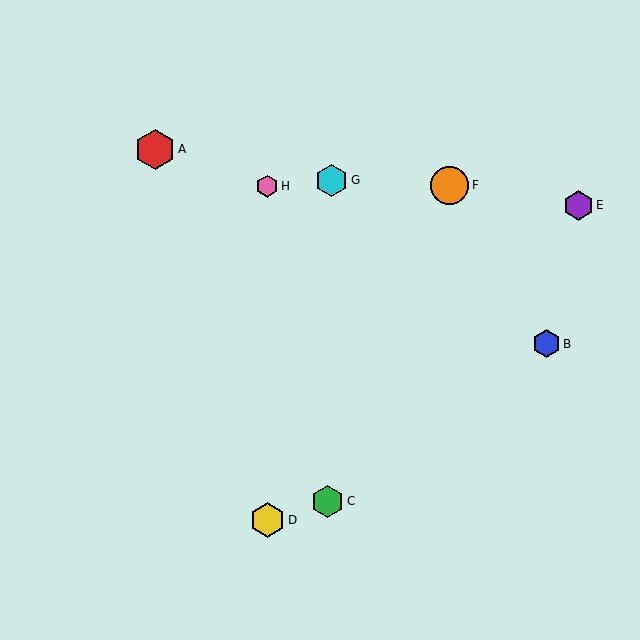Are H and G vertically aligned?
No, H is at x≈267 and G is at x≈331.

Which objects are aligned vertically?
Objects D, H are aligned vertically.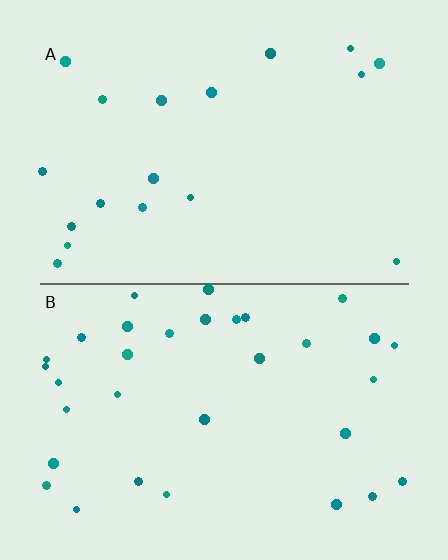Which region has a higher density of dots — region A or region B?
B (the bottom).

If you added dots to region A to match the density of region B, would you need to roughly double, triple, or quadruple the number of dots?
Approximately double.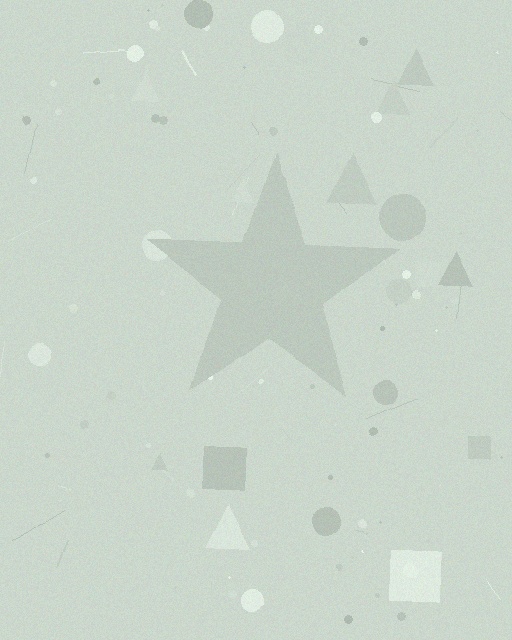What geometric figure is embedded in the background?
A star is embedded in the background.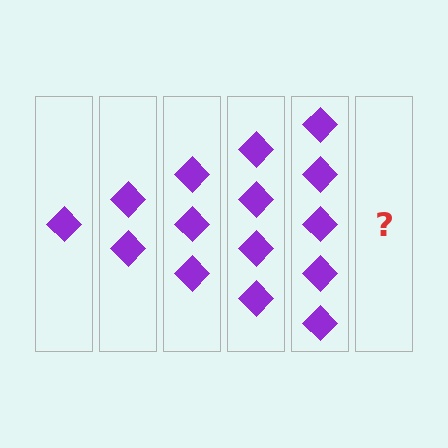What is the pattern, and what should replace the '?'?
The pattern is that each step adds one more diamond. The '?' should be 6 diamonds.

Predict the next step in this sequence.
The next step is 6 diamonds.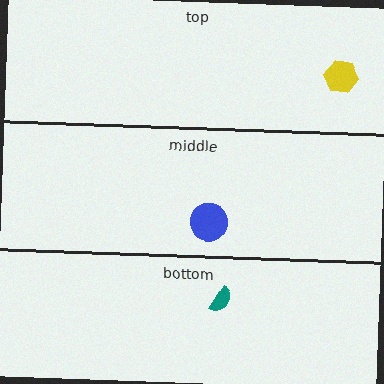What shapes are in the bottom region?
The teal semicircle.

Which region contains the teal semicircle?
The bottom region.